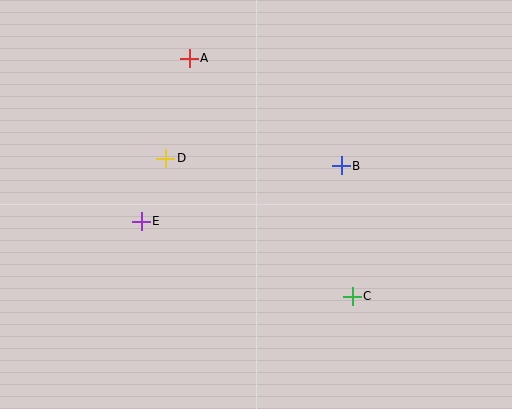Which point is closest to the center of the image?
Point B at (341, 166) is closest to the center.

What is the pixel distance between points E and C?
The distance between E and C is 224 pixels.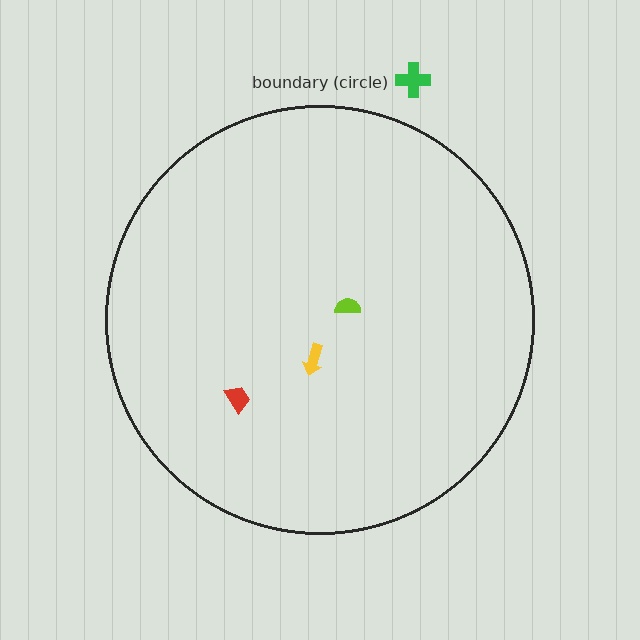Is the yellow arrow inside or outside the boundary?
Inside.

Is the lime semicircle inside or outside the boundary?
Inside.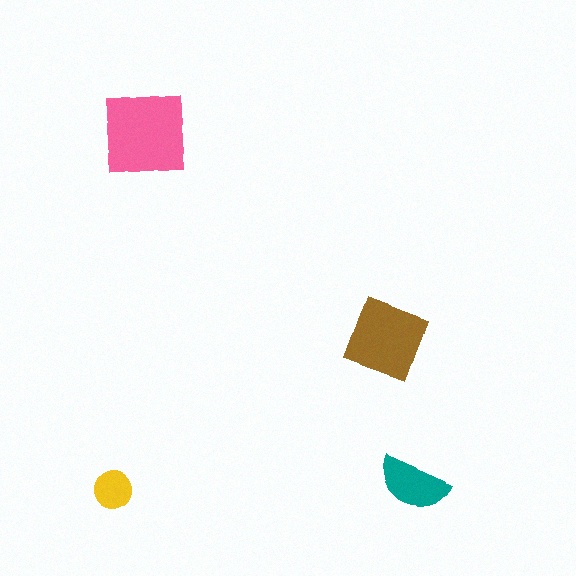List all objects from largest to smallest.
The pink square, the brown square, the teal semicircle, the yellow circle.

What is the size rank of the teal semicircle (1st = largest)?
3rd.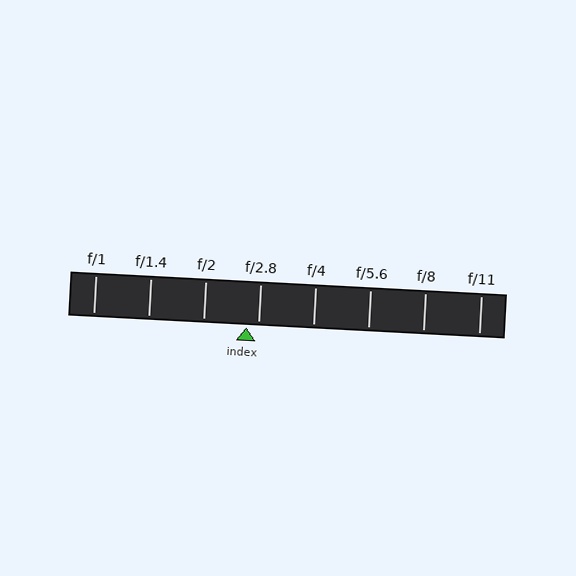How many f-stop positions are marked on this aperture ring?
There are 8 f-stop positions marked.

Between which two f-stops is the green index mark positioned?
The index mark is between f/2 and f/2.8.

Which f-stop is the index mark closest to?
The index mark is closest to f/2.8.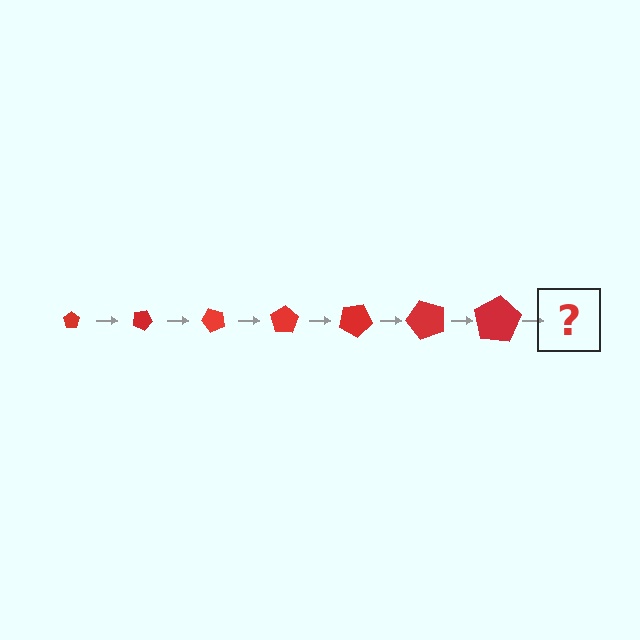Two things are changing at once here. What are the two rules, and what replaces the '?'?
The two rules are that the pentagon grows larger each step and it rotates 25 degrees each step. The '?' should be a pentagon, larger than the previous one and rotated 175 degrees from the start.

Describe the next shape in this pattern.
It should be a pentagon, larger than the previous one and rotated 175 degrees from the start.